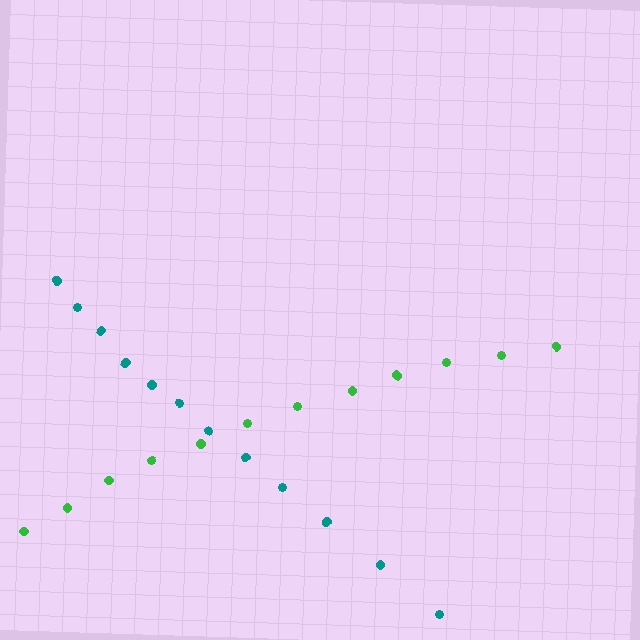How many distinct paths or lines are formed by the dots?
There are 2 distinct paths.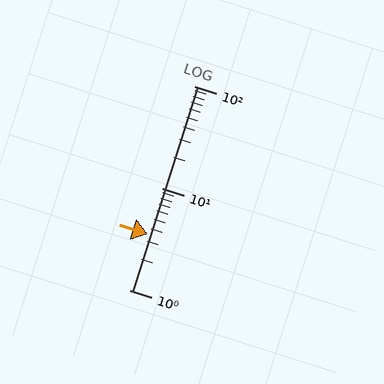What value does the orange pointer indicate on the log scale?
The pointer indicates approximately 3.5.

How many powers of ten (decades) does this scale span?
The scale spans 2 decades, from 1 to 100.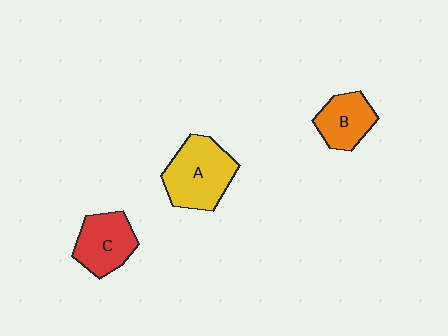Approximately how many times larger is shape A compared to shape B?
Approximately 1.6 times.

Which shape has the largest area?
Shape A (yellow).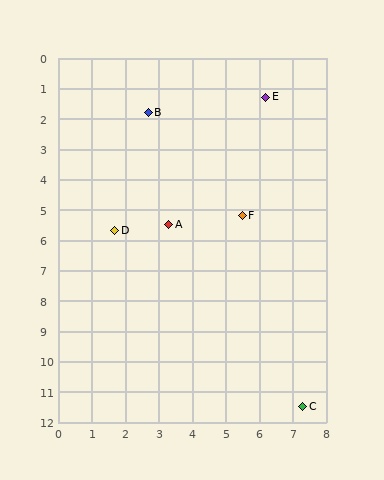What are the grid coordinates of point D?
Point D is at approximately (1.7, 5.7).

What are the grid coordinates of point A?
Point A is at approximately (3.3, 5.5).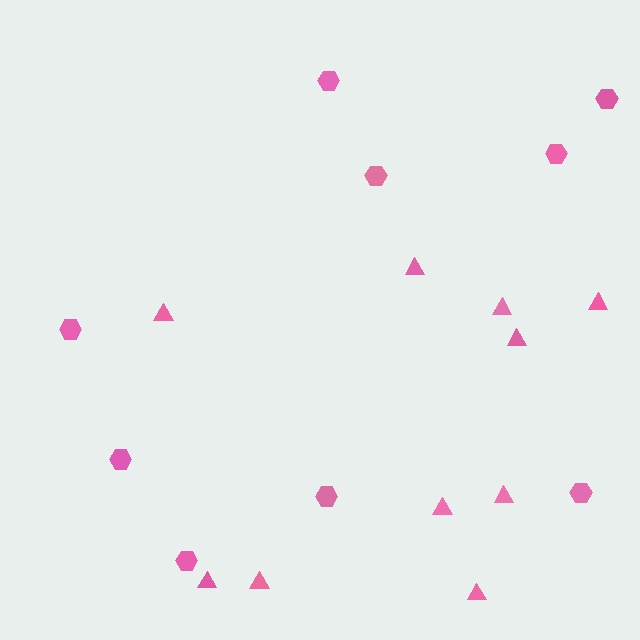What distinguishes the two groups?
There are 2 groups: one group of hexagons (9) and one group of triangles (10).